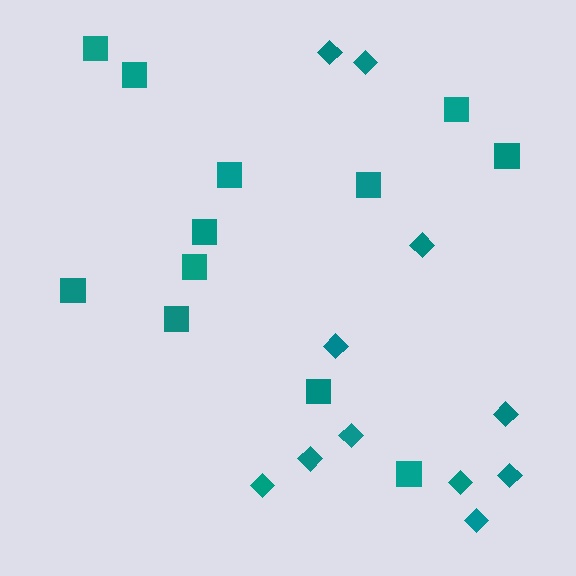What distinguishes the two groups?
There are 2 groups: one group of diamonds (11) and one group of squares (12).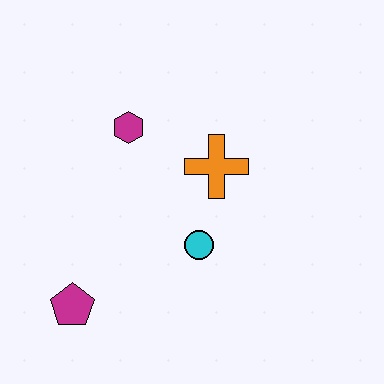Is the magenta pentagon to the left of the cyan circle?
Yes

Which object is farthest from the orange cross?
The magenta pentagon is farthest from the orange cross.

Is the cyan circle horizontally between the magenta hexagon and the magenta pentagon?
No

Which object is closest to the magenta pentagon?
The cyan circle is closest to the magenta pentagon.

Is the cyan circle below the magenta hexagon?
Yes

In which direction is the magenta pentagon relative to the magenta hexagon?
The magenta pentagon is below the magenta hexagon.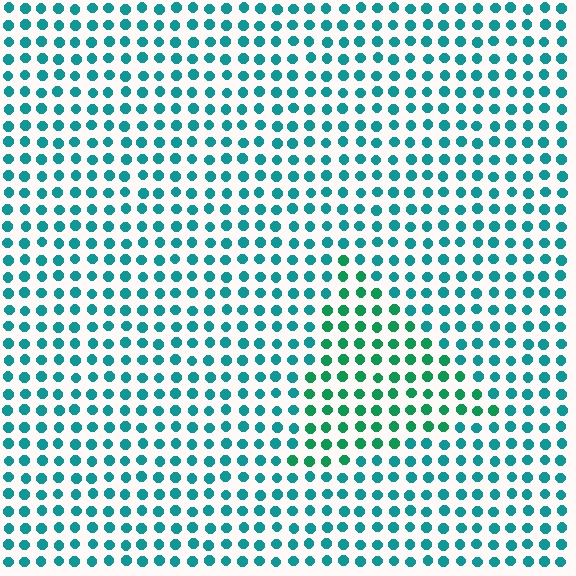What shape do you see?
I see a triangle.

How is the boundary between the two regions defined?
The boundary is defined purely by a slight shift in hue (about 29 degrees). Spacing, size, and orientation are identical on both sides.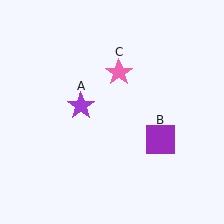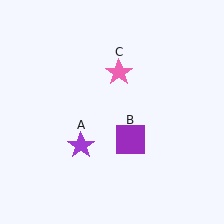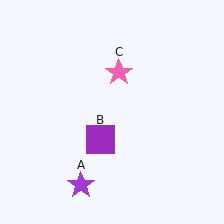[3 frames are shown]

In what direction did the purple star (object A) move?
The purple star (object A) moved down.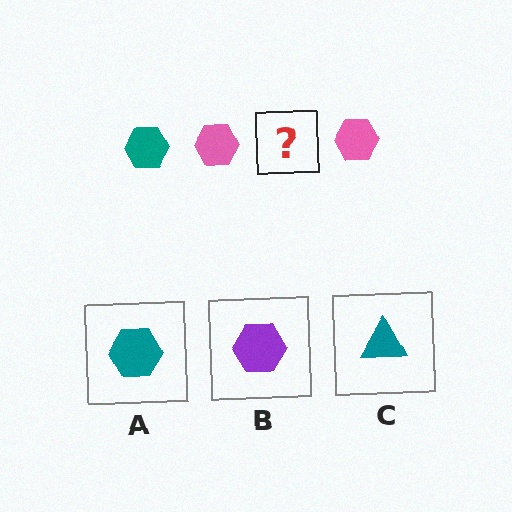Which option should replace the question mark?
Option A.